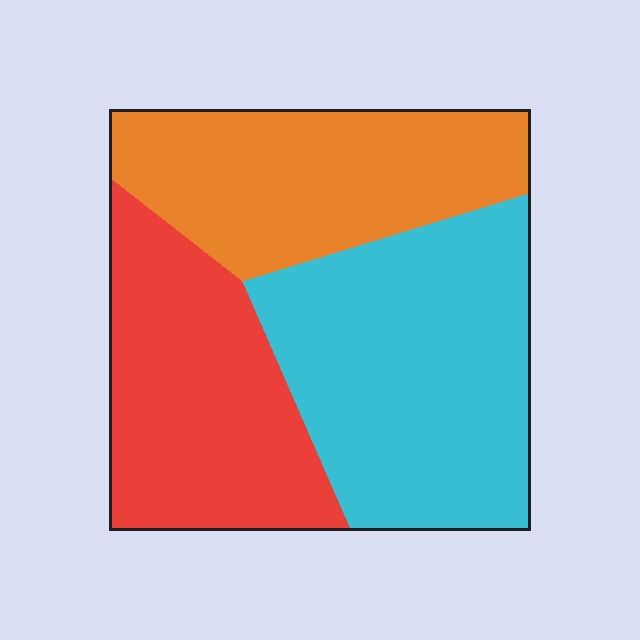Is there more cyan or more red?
Cyan.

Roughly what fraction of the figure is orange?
Orange takes up about one third (1/3) of the figure.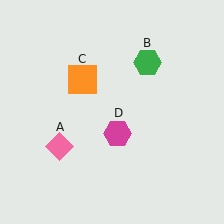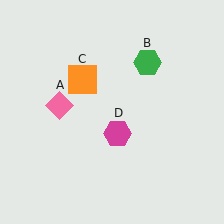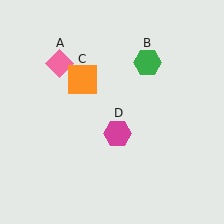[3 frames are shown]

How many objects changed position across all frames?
1 object changed position: pink diamond (object A).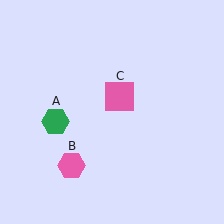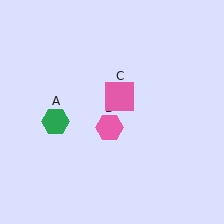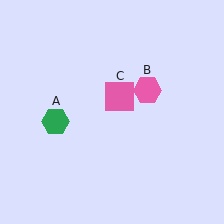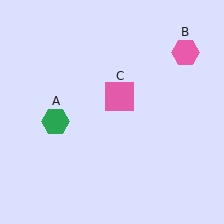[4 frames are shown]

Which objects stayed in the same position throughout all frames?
Green hexagon (object A) and pink square (object C) remained stationary.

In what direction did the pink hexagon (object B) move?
The pink hexagon (object B) moved up and to the right.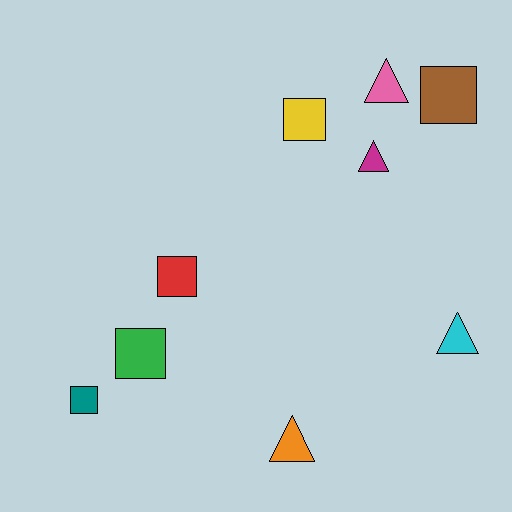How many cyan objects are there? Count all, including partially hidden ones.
There is 1 cyan object.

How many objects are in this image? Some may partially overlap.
There are 9 objects.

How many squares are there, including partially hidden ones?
There are 5 squares.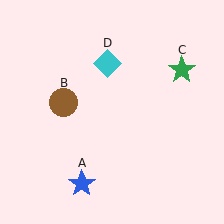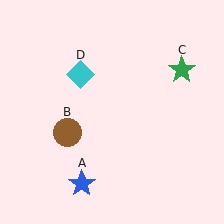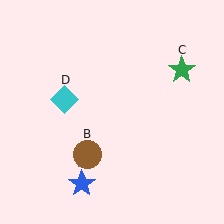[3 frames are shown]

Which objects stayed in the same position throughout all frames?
Blue star (object A) and green star (object C) remained stationary.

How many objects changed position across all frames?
2 objects changed position: brown circle (object B), cyan diamond (object D).